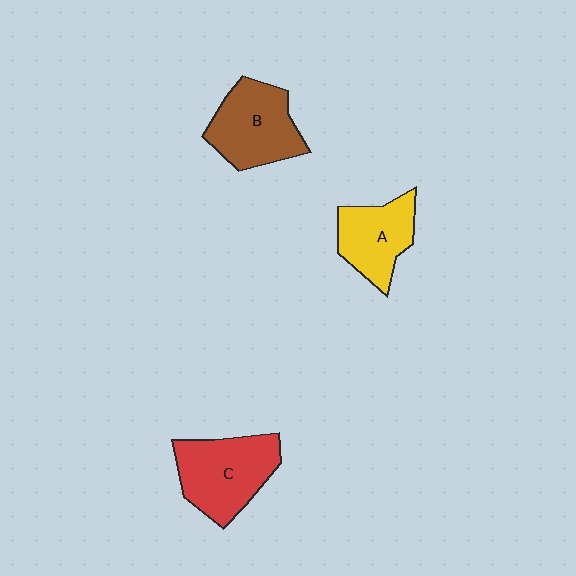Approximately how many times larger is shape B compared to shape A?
Approximately 1.2 times.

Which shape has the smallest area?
Shape A (yellow).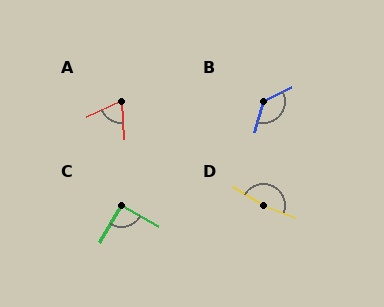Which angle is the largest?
D, at approximately 170 degrees.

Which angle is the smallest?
A, at approximately 69 degrees.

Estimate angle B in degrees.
Approximately 134 degrees.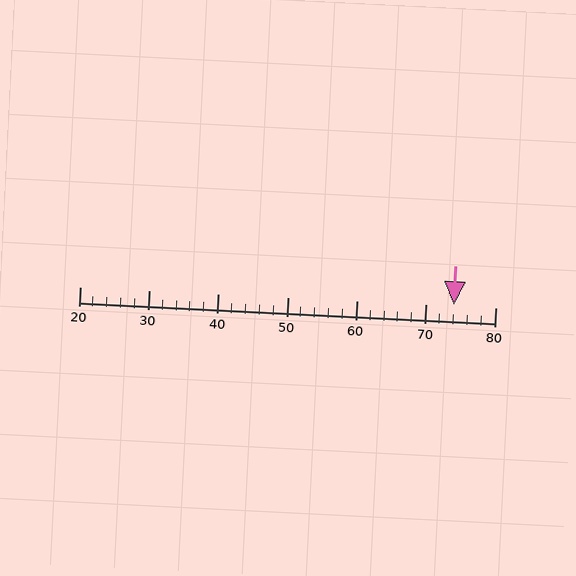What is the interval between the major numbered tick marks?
The major tick marks are spaced 10 units apart.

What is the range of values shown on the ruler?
The ruler shows values from 20 to 80.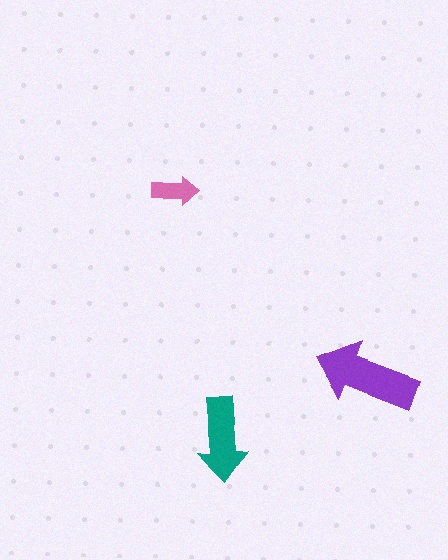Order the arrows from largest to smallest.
the purple one, the teal one, the pink one.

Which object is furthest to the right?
The purple arrow is rightmost.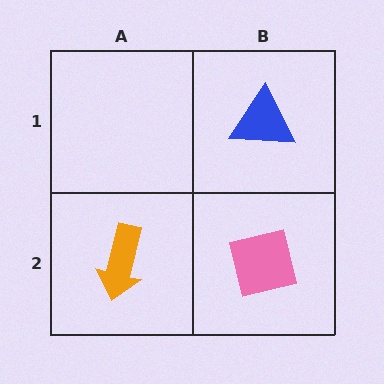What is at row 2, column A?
An orange arrow.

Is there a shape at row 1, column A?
No, that cell is empty.